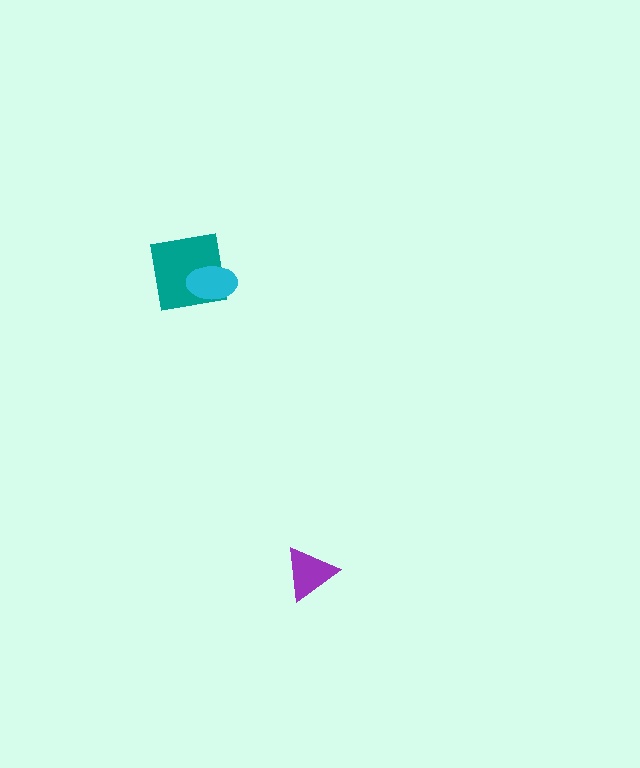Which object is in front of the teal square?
The cyan ellipse is in front of the teal square.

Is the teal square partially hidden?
Yes, it is partially covered by another shape.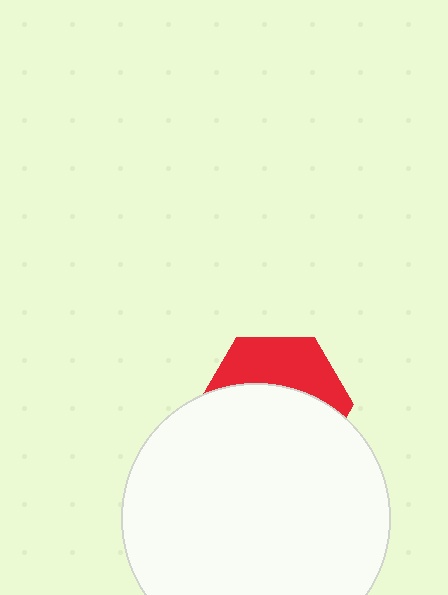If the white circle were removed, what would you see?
You would see the complete red hexagon.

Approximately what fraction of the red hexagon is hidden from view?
Roughly 62% of the red hexagon is hidden behind the white circle.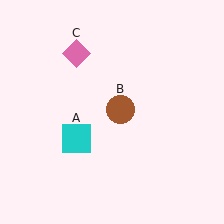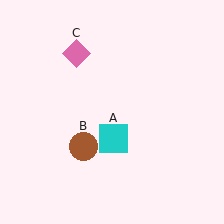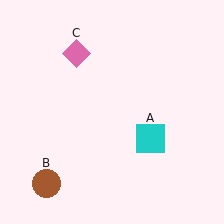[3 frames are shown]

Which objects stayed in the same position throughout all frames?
Pink diamond (object C) remained stationary.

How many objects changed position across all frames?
2 objects changed position: cyan square (object A), brown circle (object B).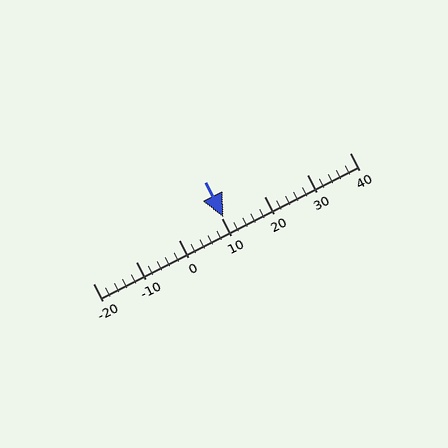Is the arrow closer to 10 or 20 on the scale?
The arrow is closer to 10.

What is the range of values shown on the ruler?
The ruler shows values from -20 to 40.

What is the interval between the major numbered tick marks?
The major tick marks are spaced 10 units apart.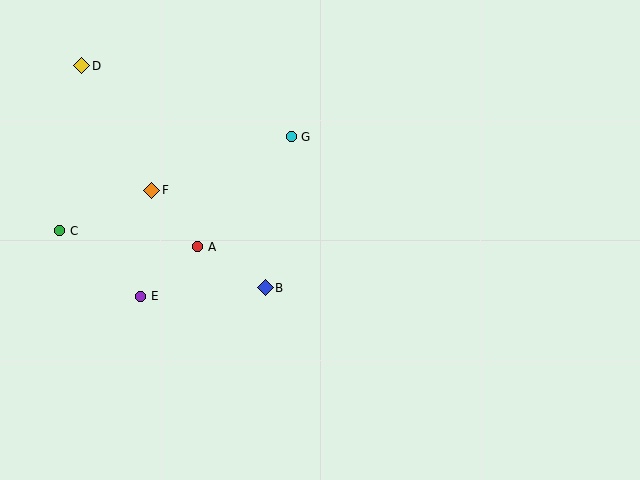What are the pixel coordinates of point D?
Point D is at (82, 66).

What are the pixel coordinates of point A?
Point A is at (198, 247).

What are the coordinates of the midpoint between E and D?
The midpoint between E and D is at (111, 181).